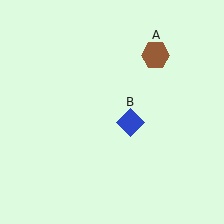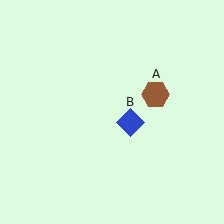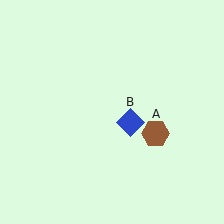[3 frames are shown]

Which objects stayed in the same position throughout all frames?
Blue diamond (object B) remained stationary.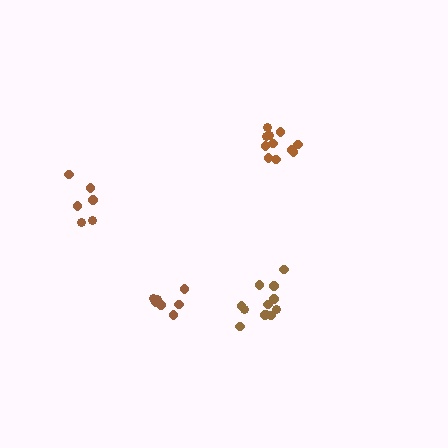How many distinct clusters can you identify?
There are 4 distinct clusters.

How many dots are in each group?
Group 1: 7 dots, Group 2: 12 dots, Group 3: 11 dots, Group 4: 6 dots (36 total).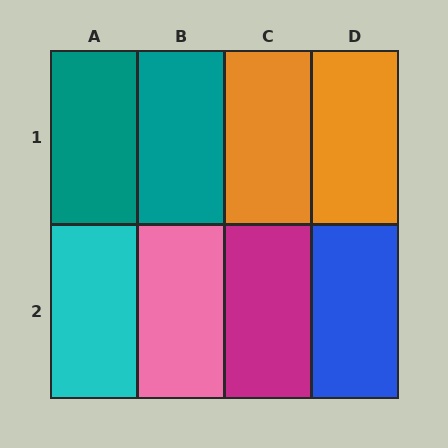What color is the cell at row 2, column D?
Blue.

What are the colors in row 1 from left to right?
Teal, teal, orange, orange.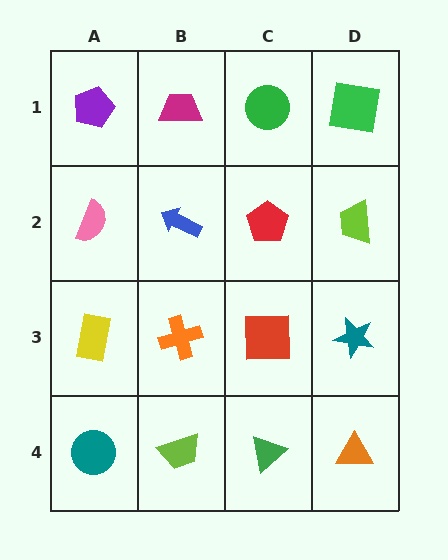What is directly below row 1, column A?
A pink semicircle.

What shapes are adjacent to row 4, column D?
A teal star (row 3, column D), a green triangle (row 4, column C).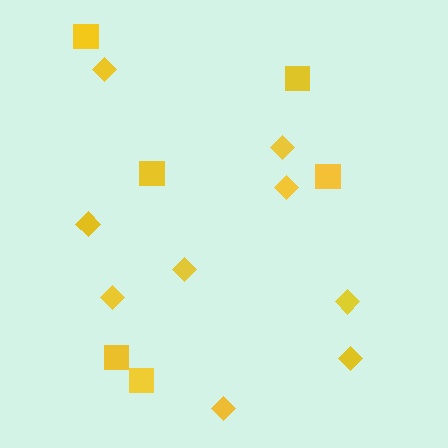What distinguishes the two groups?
There are 2 groups: one group of squares (6) and one group of diamonds (9).